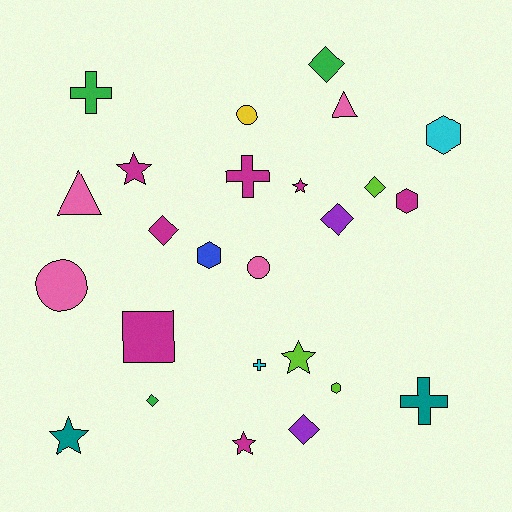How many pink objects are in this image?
There are 4 pink objects.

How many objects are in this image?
There are 25 objects.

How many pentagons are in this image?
There are no pentagons.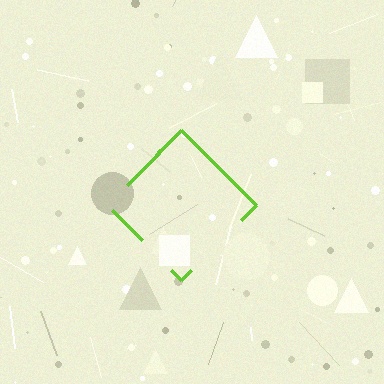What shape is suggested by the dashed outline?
The dashed outline suggests a diamond.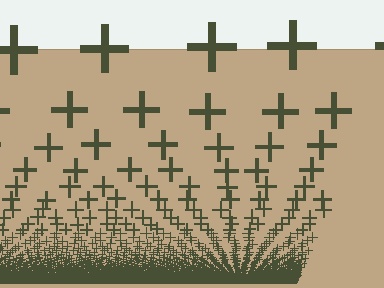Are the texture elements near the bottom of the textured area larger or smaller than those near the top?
Smaller. The gradient is inverted — elements near the bottom are smaller and denser.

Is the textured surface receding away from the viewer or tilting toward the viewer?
The surface appears to tilt toward the viewer. Texture elements get larger and sparser toward the top.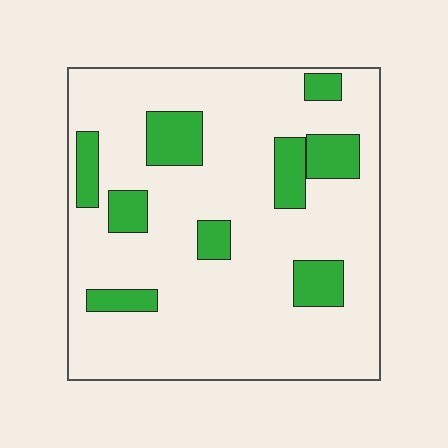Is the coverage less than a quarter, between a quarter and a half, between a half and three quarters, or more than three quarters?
Less than a quarter.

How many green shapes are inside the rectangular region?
9.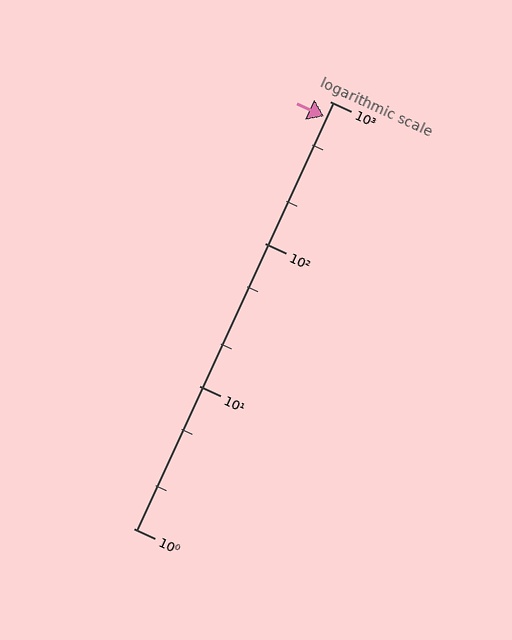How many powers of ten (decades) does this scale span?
The scale spans 3 decades, from 1 to 1000.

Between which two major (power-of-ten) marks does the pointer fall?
The pointer is between 100 and 1000.